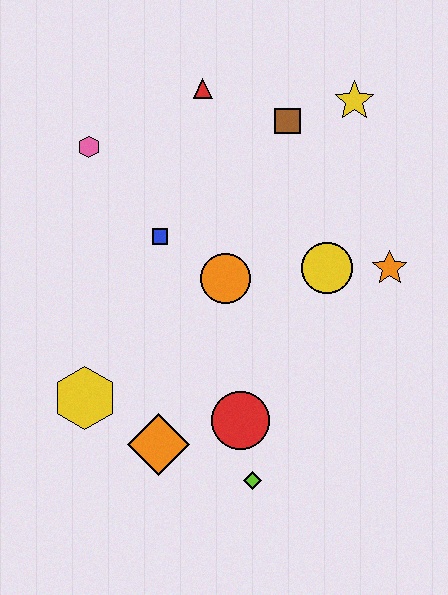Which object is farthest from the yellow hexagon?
The yellow star is farthest from the yellow hexagon.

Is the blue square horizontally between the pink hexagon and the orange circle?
Yes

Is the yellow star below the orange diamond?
No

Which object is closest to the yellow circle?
The orange star is closest to the yellow circle.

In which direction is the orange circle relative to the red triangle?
The orange circle is below the red triangle.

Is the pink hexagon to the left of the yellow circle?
Yes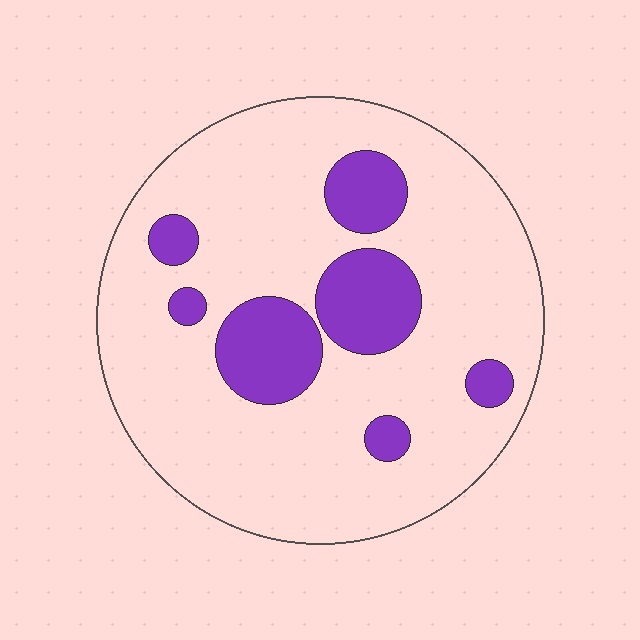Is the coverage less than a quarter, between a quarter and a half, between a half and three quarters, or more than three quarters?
Less than a quarter.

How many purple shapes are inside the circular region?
7.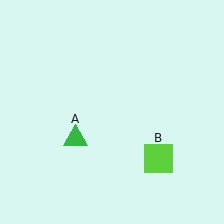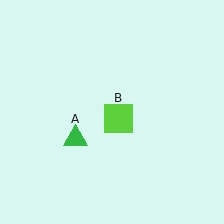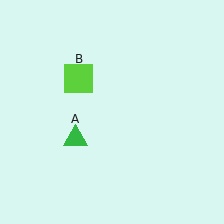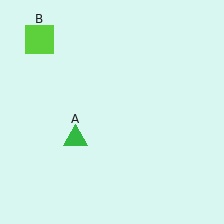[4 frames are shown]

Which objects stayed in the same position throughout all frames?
Green triangle (object A) remained stationary.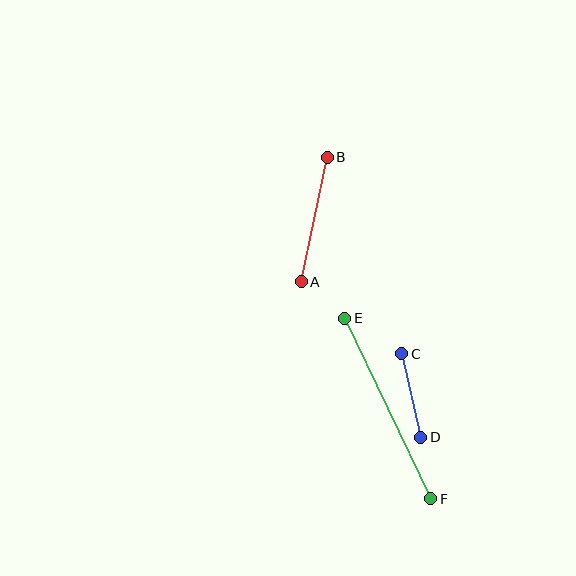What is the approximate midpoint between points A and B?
The midpoint is at approximately (314, 220) pixels.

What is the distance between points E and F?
The distance is approximately 200 pixels.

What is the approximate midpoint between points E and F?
The midpoint is at approximately (388, 409) pixels.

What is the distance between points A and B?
The distance is approximately 127 pixels.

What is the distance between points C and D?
The distance is approximately 85 pixels.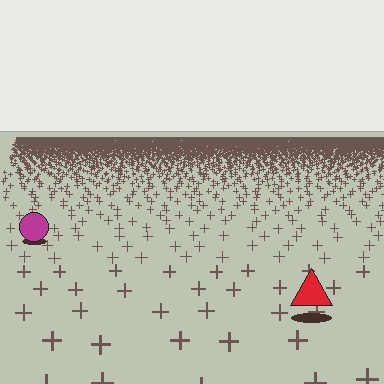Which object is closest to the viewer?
The red triangle is closest. The texture marks near it are larger and more spread out.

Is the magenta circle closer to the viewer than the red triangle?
No. The red triangle is closer — you can tell from the texture gradient: the ground texture is coarser near it.